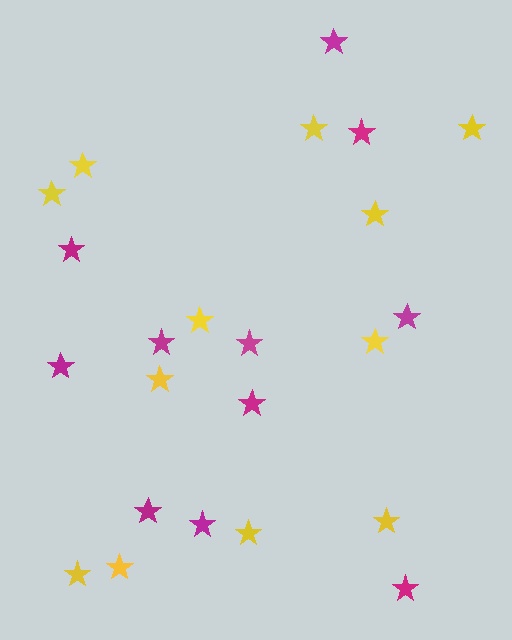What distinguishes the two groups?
There are 2 groups: one group of yellow stars (12) and one group of magenta stars (11).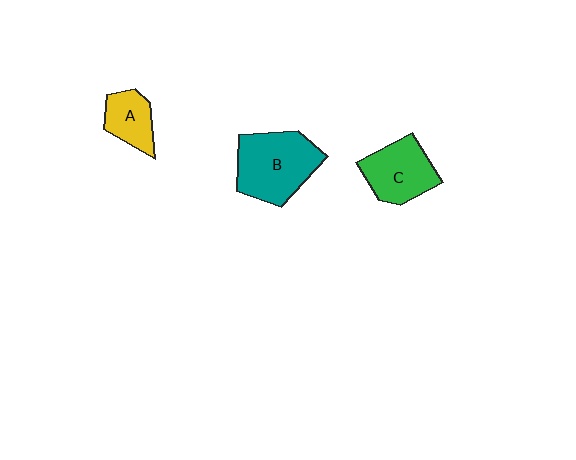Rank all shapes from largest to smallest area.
From largest to smallest: B (teal), C (green), A (yellow).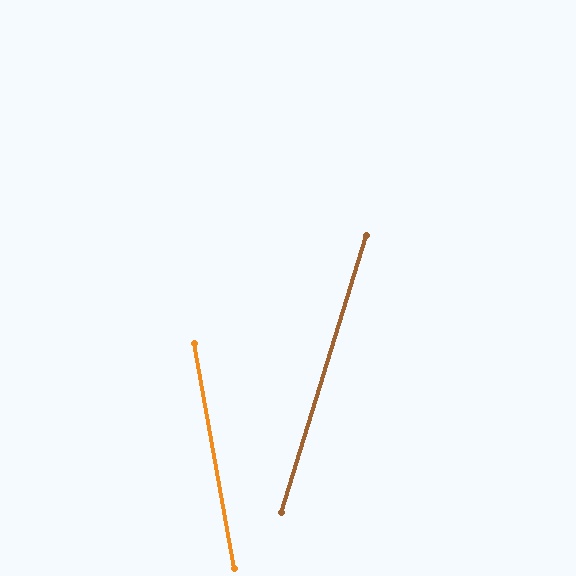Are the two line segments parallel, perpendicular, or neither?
Neither parallel nor perpendicular — they differ by about 27°.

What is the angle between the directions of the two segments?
Approximately 27 degrees.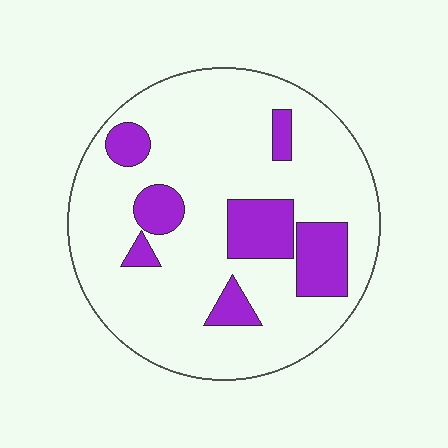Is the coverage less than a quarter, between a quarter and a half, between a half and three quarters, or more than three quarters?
Less than a quarter.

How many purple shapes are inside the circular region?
7.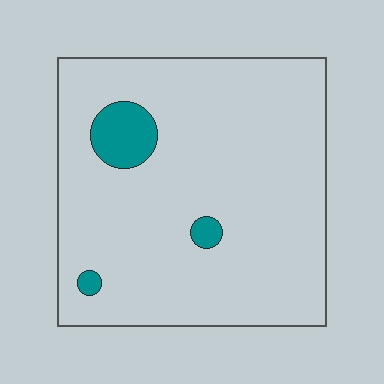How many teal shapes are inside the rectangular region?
3.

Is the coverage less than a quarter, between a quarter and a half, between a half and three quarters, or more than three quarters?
Less than a quarter.